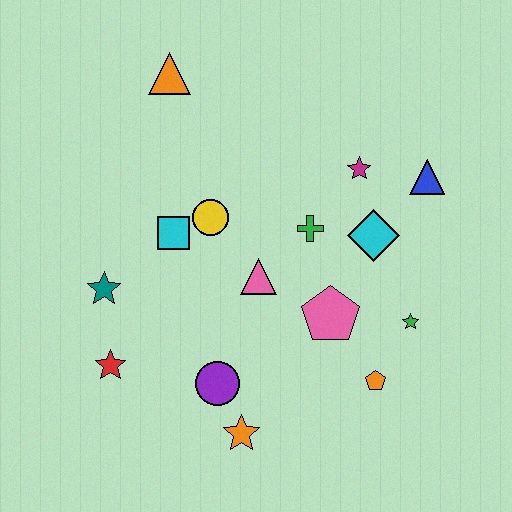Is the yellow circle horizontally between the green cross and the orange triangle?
Yes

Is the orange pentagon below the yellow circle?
Yes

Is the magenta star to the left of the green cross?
No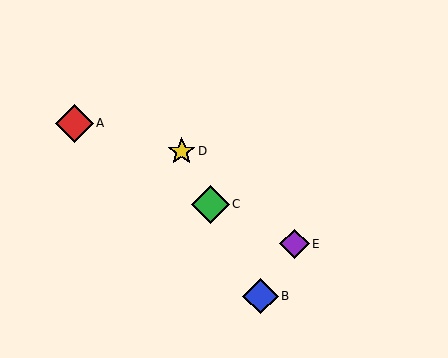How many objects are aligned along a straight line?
3 objects (B, C, D) are aligned along a straight line.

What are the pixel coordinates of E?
Object E is at (294, 244).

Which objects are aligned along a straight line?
Objects B, C, D are aligned along a straight line.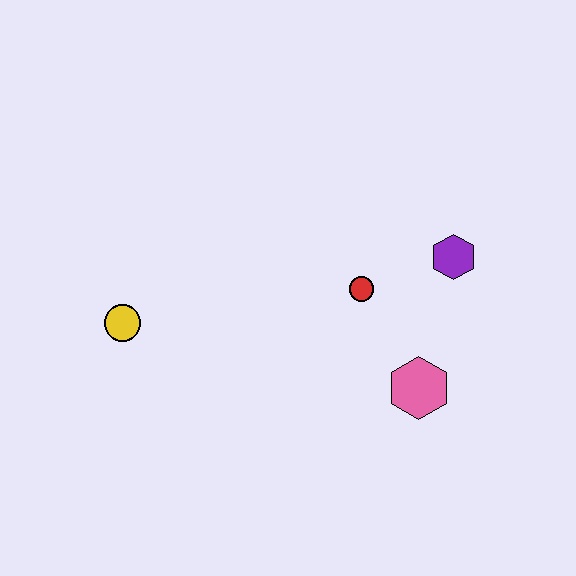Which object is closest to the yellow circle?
The red circle is closest to the yellow circle.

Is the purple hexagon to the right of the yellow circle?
Yes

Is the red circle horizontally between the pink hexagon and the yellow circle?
Yes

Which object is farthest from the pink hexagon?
The yellow circle is farthest from the pink hexagon.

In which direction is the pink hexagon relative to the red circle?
The pink hexagon is below the red circle.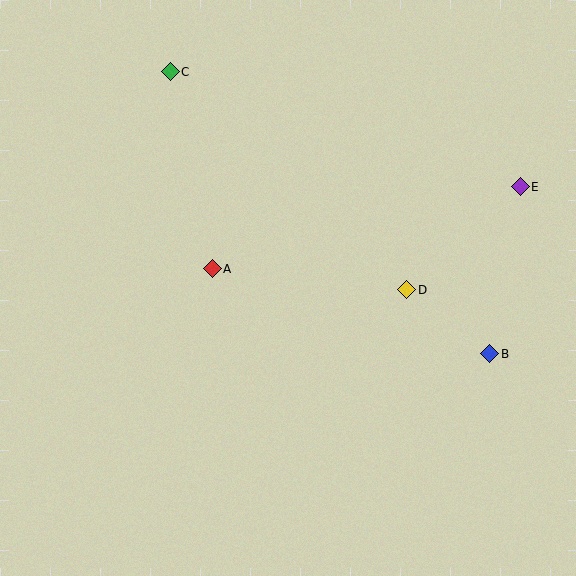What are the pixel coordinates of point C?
Point C is at (170, 72).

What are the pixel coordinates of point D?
Point D is at (407, 290).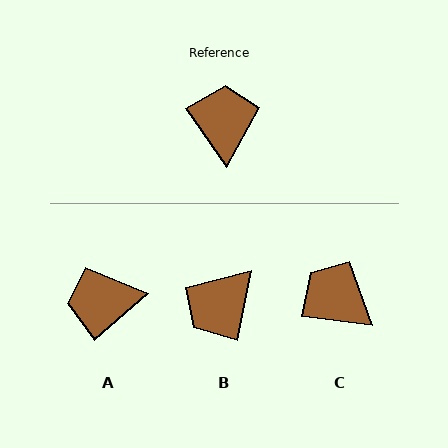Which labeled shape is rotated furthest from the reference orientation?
B, about 133 degrees away.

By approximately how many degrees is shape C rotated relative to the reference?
Approximately 48 degrees counter-clockwise.